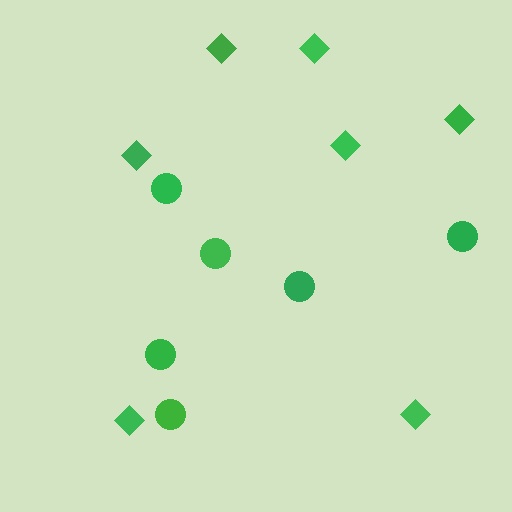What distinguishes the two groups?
There are 2 groups: one group of circles (6) and one group of diamonds (7).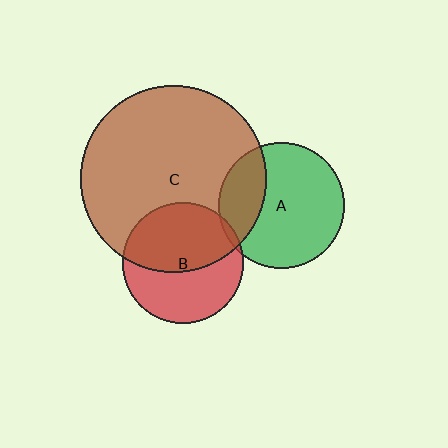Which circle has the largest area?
Circle C (brown).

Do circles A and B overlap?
Yes.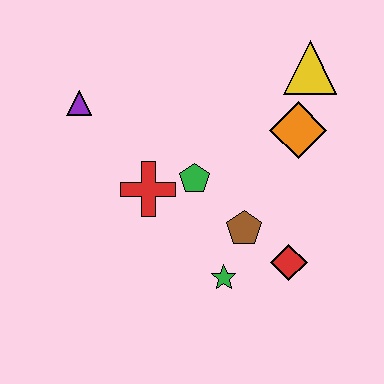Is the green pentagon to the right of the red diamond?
No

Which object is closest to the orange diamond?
The yellow triangle is closest to the orange diamond.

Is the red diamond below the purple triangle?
Yes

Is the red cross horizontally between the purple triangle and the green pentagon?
Yes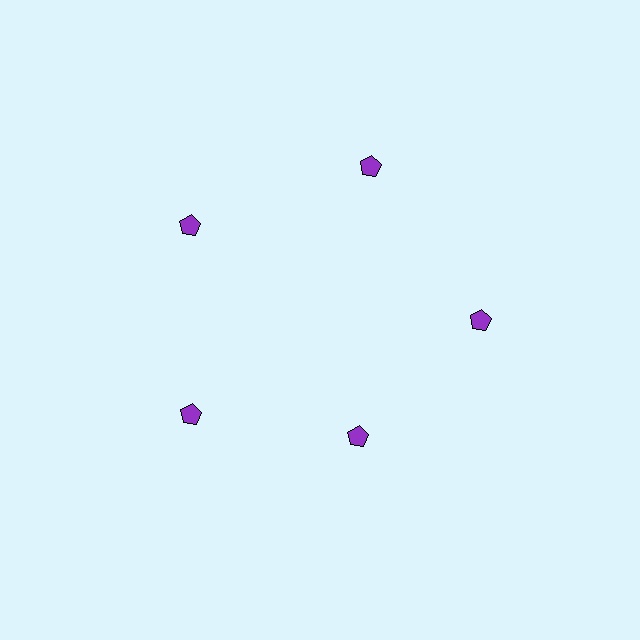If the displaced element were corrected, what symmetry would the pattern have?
It would have 5-fold rotational symmetry — the pattern would map onto itself every 72 degrees.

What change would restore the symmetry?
The symmetry would be restored by moving it outward, back onto the ring so that all 5 pentagons sit at equal angles and equal distance from the center.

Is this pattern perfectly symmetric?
No. The 5 purple pentagons are arranged in a ring, but one element near the 5 o'clock position is pulled inward toward the center, breaking the 5-fold rotational symmetry.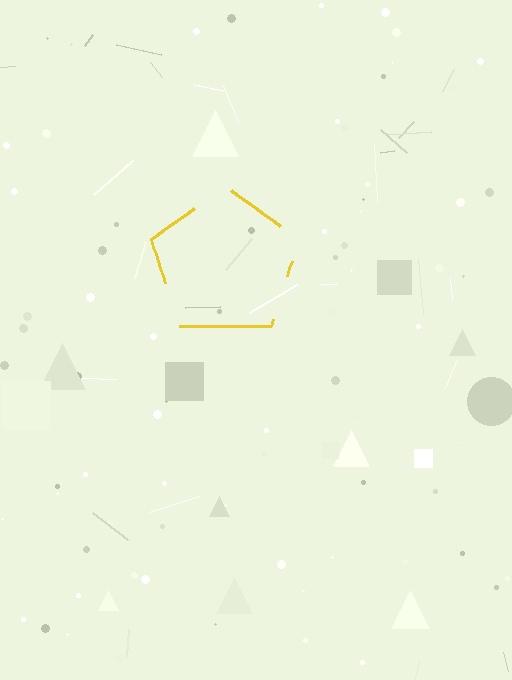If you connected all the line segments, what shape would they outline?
They would outline a pentagon.